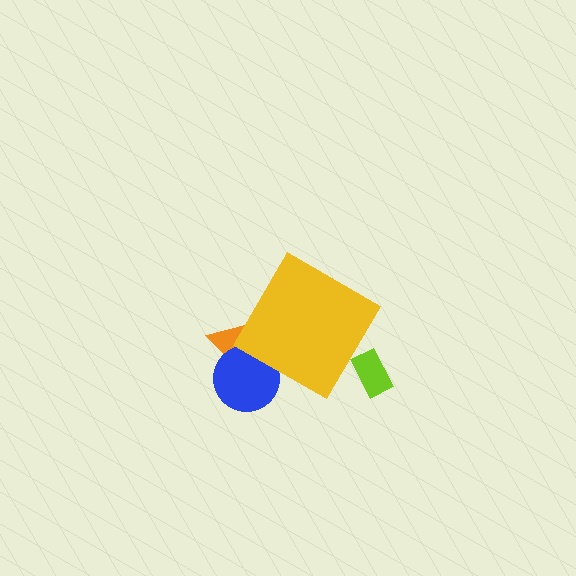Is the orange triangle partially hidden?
Yes, the orange triangle is partially hidden behind the yellow diamond.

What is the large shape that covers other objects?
A yellow diamond.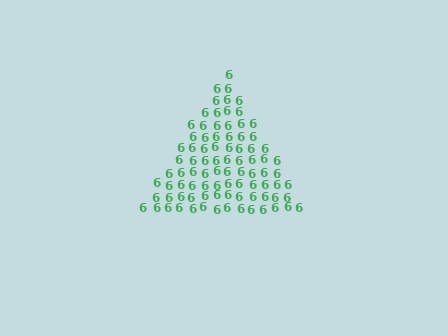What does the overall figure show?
The overall figure shows a triangle.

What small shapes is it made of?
It is made of small digit 6's.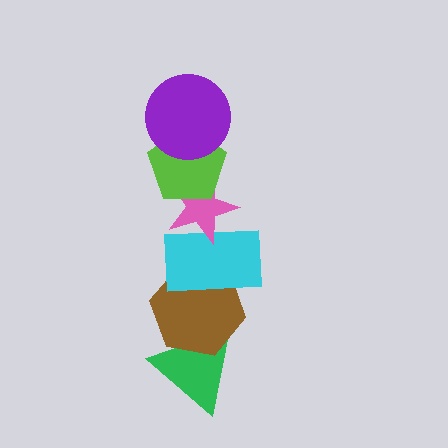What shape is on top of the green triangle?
The brown hexagon is on top of the green triangle.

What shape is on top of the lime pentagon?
The purple circle is on top of the lime pentagon.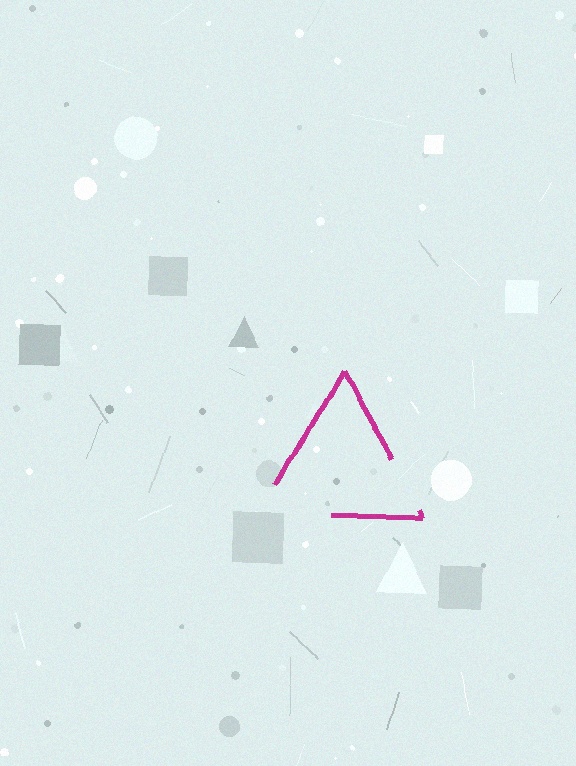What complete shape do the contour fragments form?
The contour fragments form a triangle.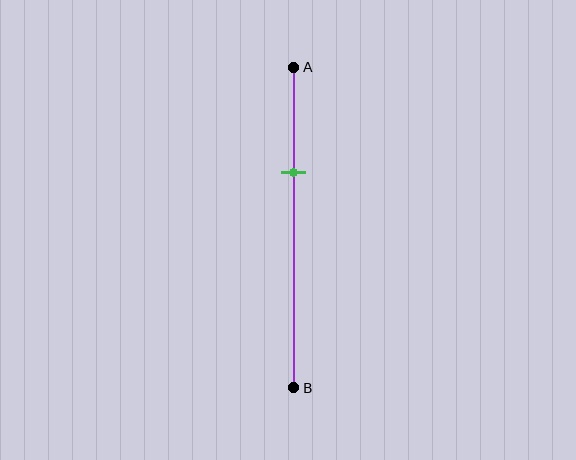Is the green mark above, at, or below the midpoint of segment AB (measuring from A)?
The green mark is above the midpoint of segment AB.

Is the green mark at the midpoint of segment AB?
No, the mark is at about 35% from A, not at the 50% midpoint.